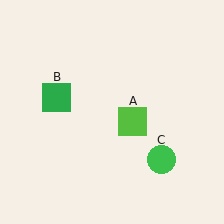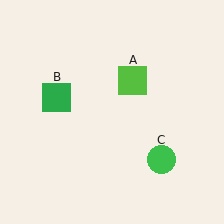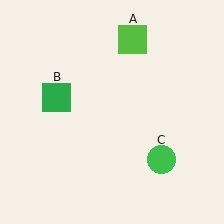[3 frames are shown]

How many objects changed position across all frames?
1 object changed position: lime square (object A).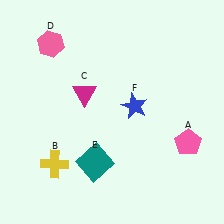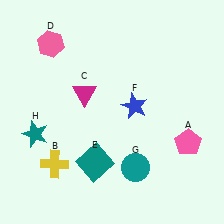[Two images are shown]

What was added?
A teal circle (G), a teal star (H) were added in Image 2.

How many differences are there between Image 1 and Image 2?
There are 2 differences between the two images.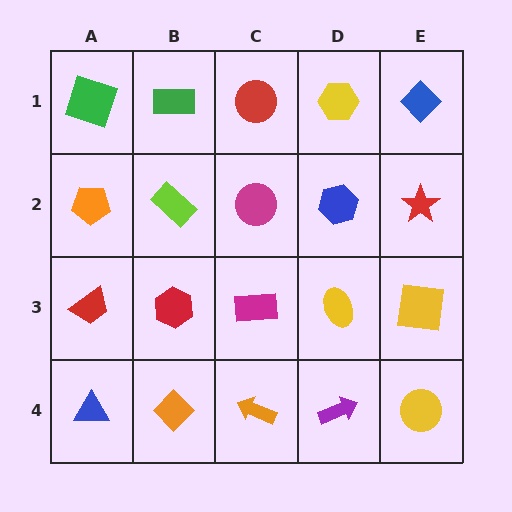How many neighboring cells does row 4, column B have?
3.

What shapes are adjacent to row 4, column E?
A yellow square (row 3, column E), a purple arrow (row 4, column D).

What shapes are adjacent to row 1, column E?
A red star (row 2, column E), a yellow hexagon (row 1, column D).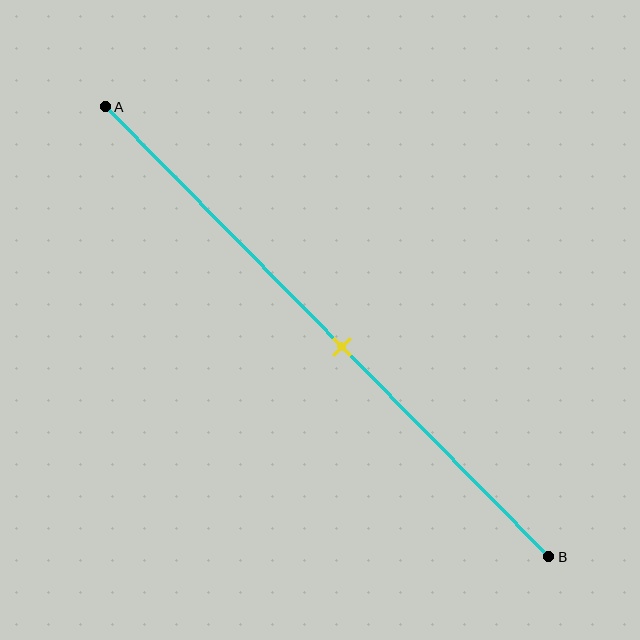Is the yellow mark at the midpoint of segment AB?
No, the mark is at about 55% from A, not at the 50% midpoint.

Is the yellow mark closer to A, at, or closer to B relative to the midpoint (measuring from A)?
The yellow mark is closer to point B than the midpoint of segment AB.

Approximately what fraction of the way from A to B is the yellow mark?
The yellow mark is approximately 55% of the way from A to B.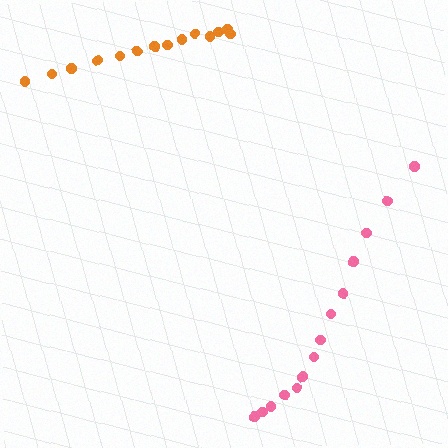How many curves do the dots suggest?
There are 2 distinct paths.